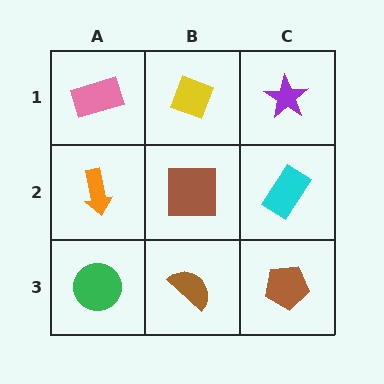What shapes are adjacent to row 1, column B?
A brown square (row 2, column B), a pink rectangle (row 1, column A), a purple star (row 1, column C).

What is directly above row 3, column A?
An orange arrow.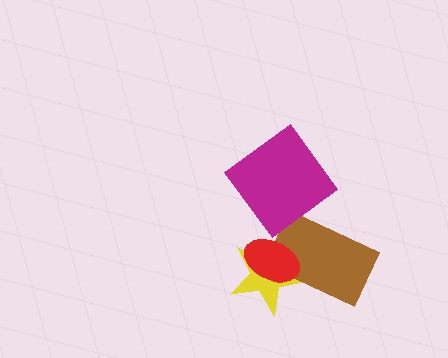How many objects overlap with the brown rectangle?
2 objects overlap with the brown rectangle.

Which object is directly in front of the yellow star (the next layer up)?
The brown rectangle is directly in front of the yellow star.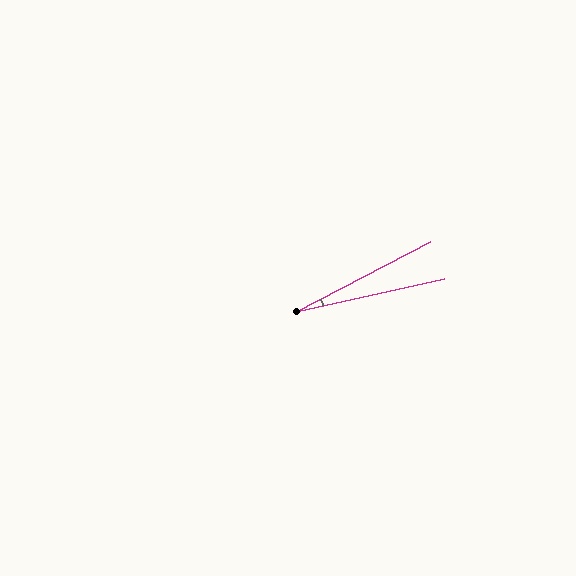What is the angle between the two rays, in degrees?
Approximately 15 degrees.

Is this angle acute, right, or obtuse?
It is acute.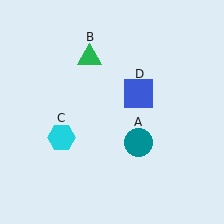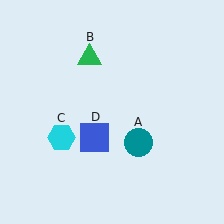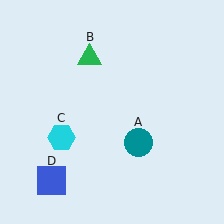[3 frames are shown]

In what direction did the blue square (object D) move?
The blue square (object D) moved down and to the left.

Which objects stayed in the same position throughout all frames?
Teal circle (object A) and green triangle (object B) and cyan hexagon (object C) remained stationary.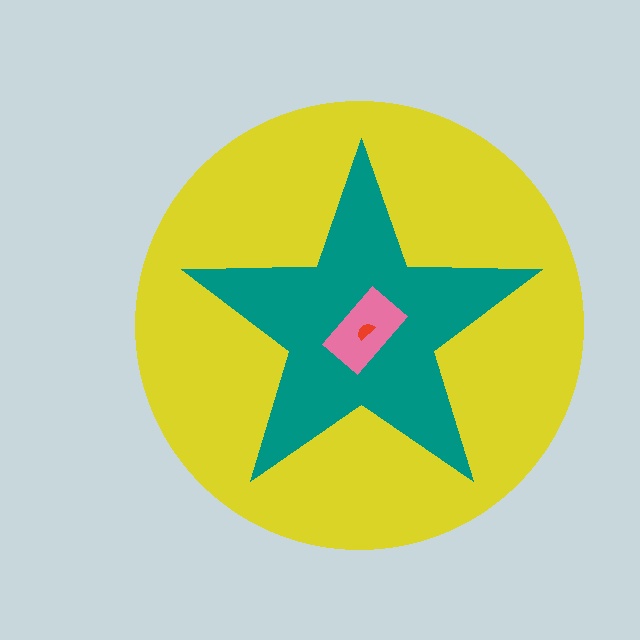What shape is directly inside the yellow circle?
The teal star.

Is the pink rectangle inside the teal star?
Yes.